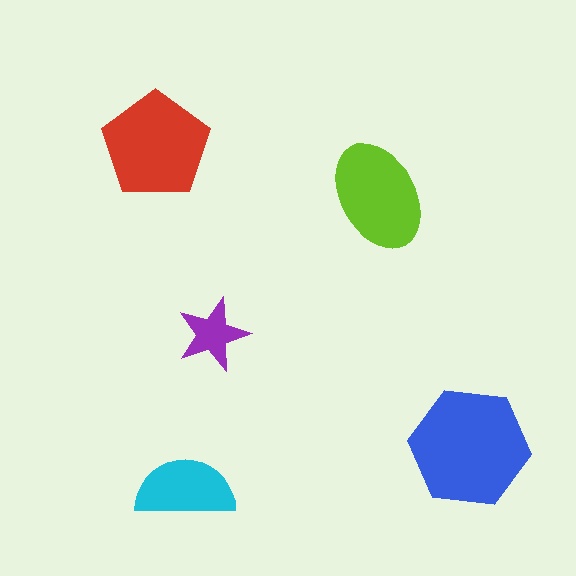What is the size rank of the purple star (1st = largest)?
5th.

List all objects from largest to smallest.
The blue hexagon, the red pentagon, the lime ellipse, the cyan semicircle, the purple star.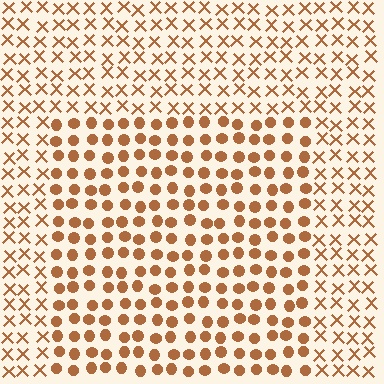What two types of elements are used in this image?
The image uses circles inside the rectangle region and X marks outside it.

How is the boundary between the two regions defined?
The boundary is defined by a change in element shape: circles inside vs. X marks outside. All elements share the same color and spacing.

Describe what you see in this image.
The image is filled with small brown elements arranged in a uniform grid. A rectangle-shaped region contains circles, while the surrounding area contains X marks. The boundary is defined purely by the change in element shape.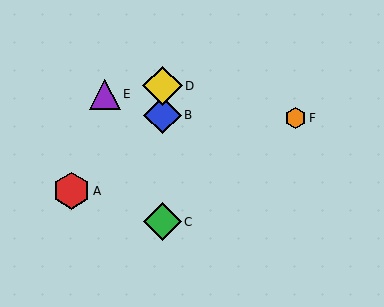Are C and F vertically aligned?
No, C is at x≈162 and F is at x≈295.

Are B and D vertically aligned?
Yes, both are at x≈162.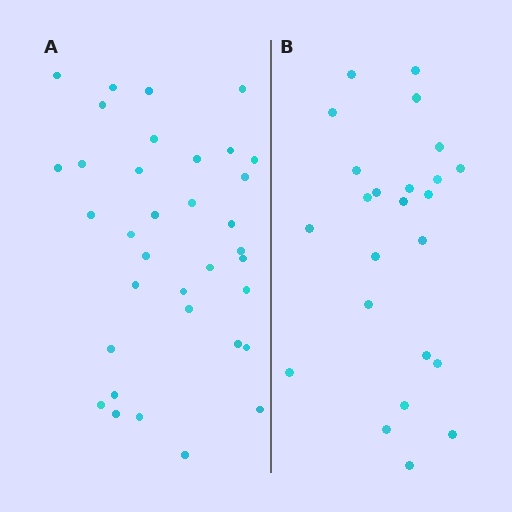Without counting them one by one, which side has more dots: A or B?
Region A (the left region) has more dots.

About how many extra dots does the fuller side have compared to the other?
Region A has roughly 12 or so more dots than region B.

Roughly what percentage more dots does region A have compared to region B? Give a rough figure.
About 45% more.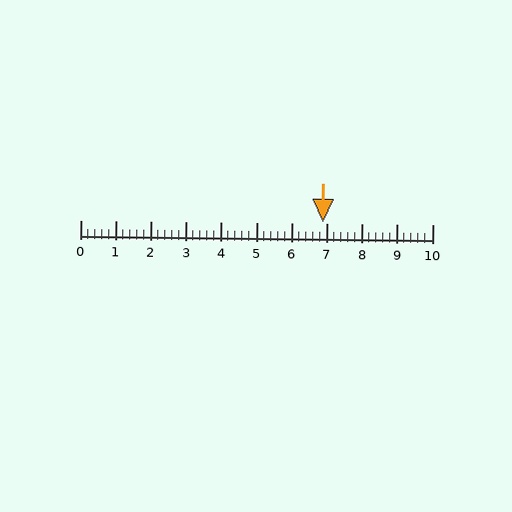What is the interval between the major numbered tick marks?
The major tick marks are spaced 1 units apart.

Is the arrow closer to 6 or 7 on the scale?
The arrow is closer to 7.